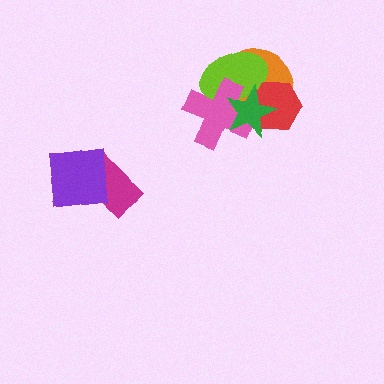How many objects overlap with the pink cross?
3 objects overlap with the pink cross.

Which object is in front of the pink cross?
The green star is in front of the pink cross.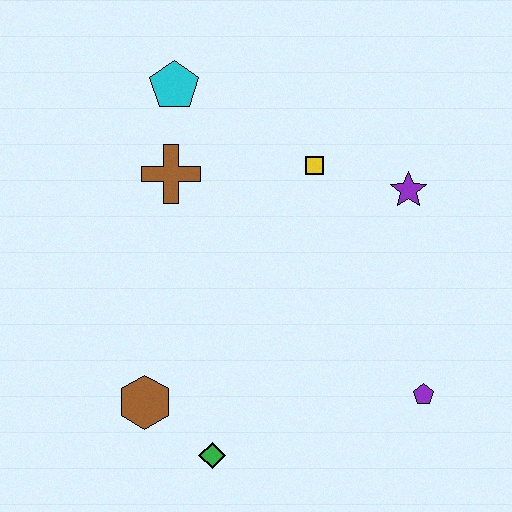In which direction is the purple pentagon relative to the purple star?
The purple pentagon is below the purple star.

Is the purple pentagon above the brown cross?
No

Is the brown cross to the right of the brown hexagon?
Yes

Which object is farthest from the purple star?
The brown hexagon is farthest from the purple star.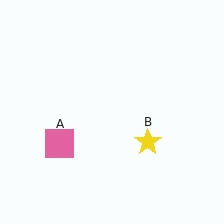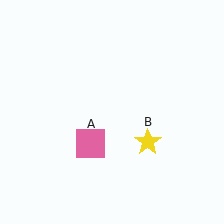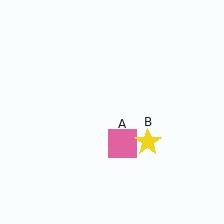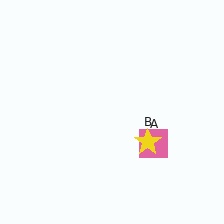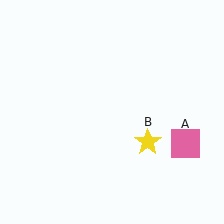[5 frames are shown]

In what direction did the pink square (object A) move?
The pink square (object A) moved right.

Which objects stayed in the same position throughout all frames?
Yellow star (object B) remained stationary.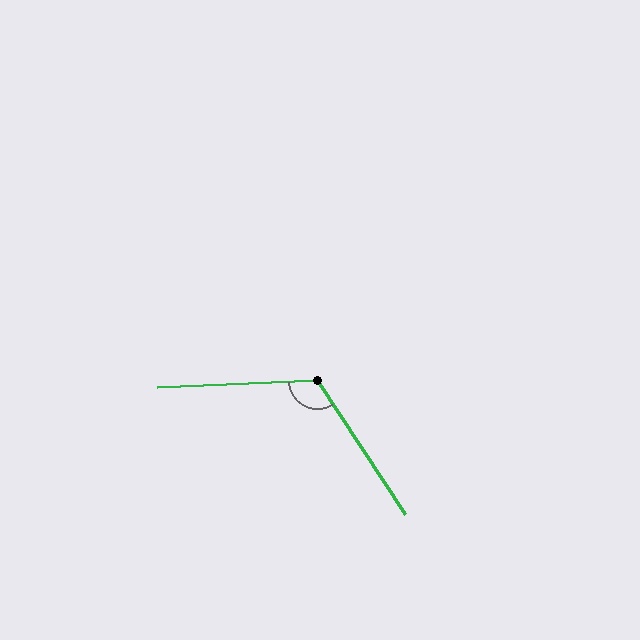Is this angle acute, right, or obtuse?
It is obtuse.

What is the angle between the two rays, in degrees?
Approximately 120 degrees.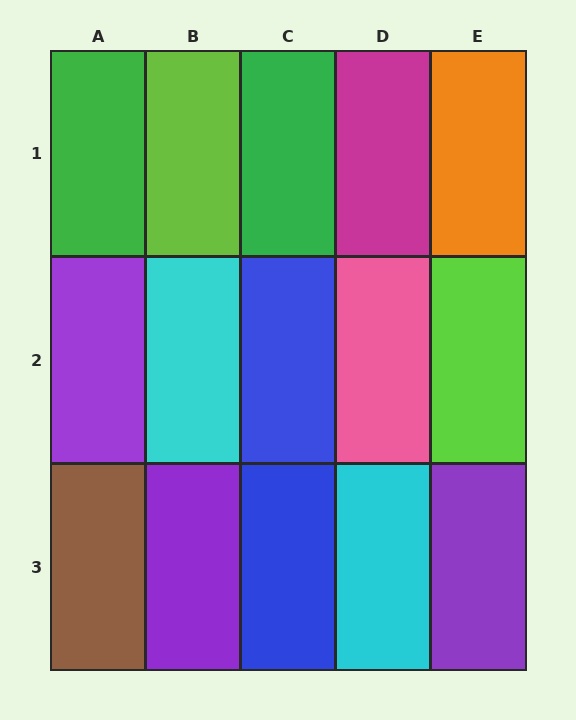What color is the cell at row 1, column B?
Lime.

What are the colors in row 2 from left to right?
Purple, cyan, blue, pink, lime.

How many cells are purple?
3 cells are purple.